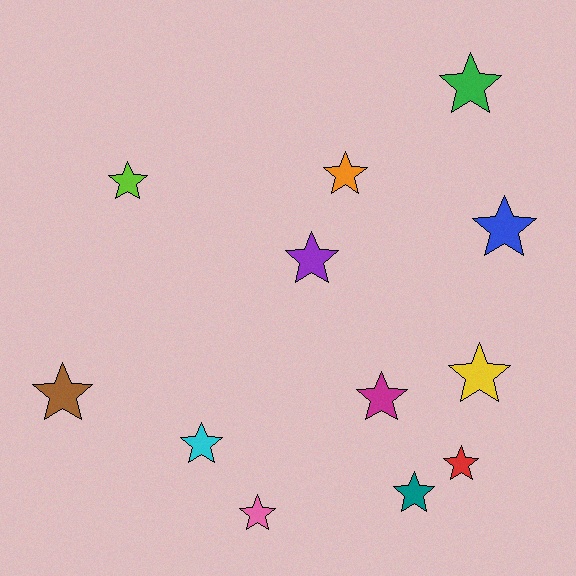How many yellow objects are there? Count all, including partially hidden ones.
There is 1 yellow object.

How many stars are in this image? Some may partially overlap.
There are 12 stars.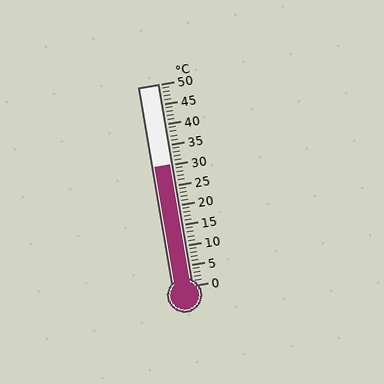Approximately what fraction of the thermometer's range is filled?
The thermometer is filled to approximately 60% of its range.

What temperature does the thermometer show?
The thermometer shows approximately 30°C.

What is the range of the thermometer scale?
The thermometer scale ranges from 0°C to 50°C.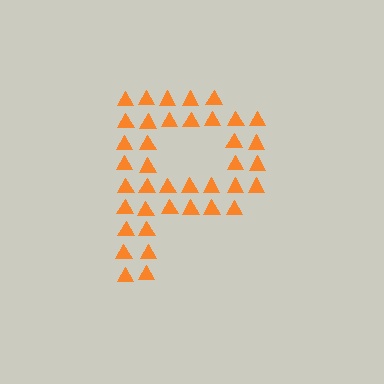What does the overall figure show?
The overall figure shows the letter P.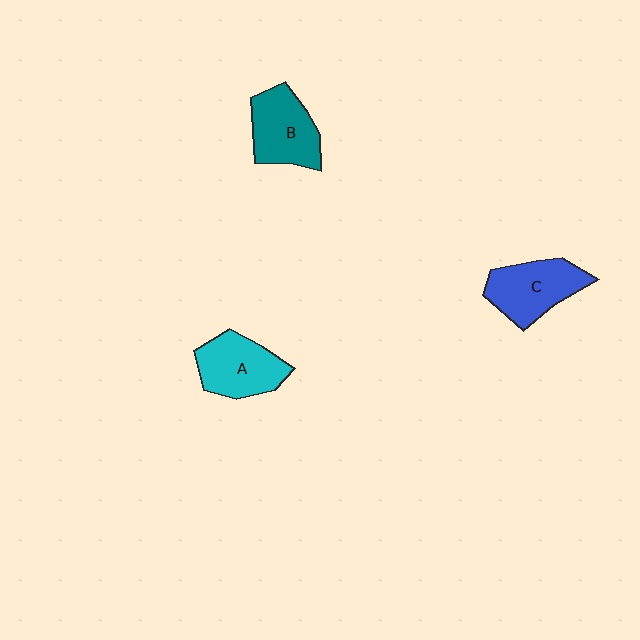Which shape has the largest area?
Shape C (blue).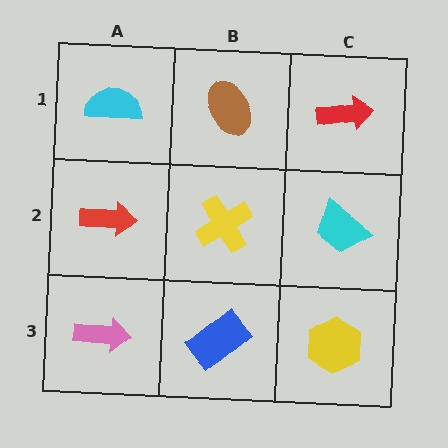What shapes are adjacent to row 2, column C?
A red arrow (row 1, column C), a yellow hexagon (row 3, column C), a yellow cross (row 2, column B).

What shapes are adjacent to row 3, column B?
A yellow cross (row 2, column B), a pink arrow (row 3, column A), a yellow hexagon (row 3, column C).